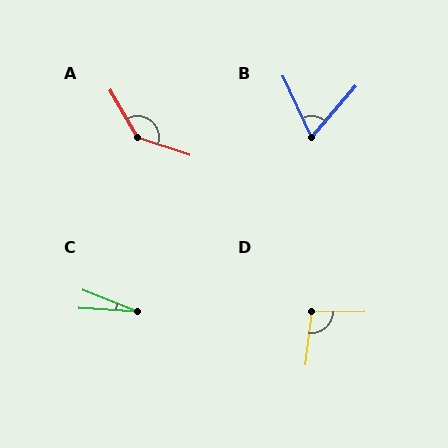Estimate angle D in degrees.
Approximately 97 degrees.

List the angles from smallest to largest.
C (18°), B (65°), D (97°), A (139°).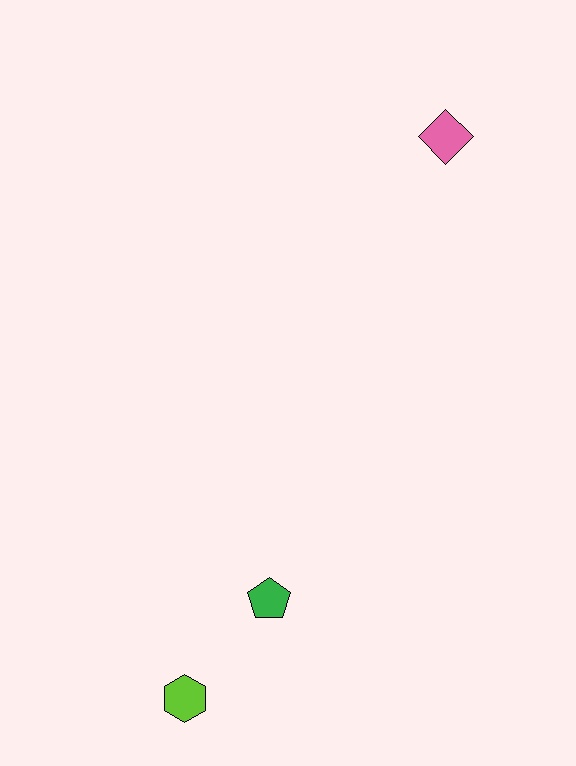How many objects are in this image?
There are 3 objects.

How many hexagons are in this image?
There is 1 hexagon.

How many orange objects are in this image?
There are no orange objects.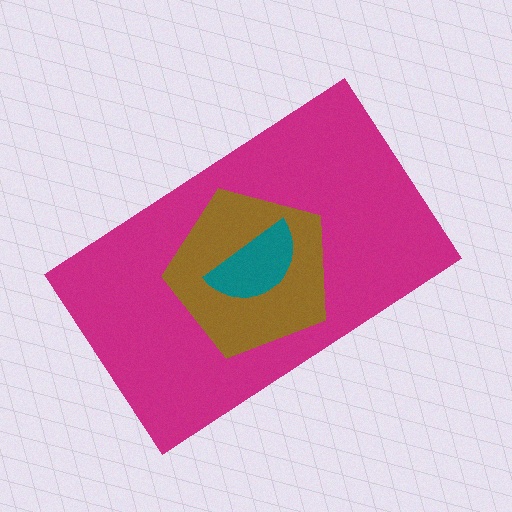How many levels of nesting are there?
3.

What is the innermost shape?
The teal semicircle.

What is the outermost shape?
The magenta rectangle.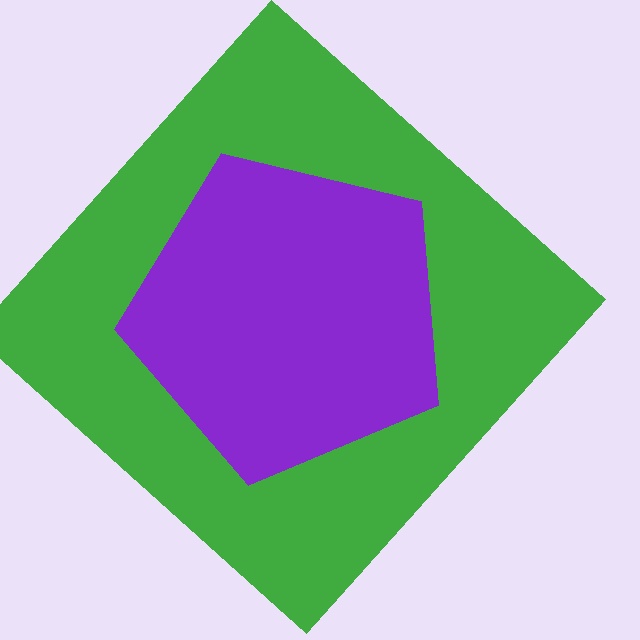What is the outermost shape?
The green diamond.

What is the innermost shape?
The purple pentagon.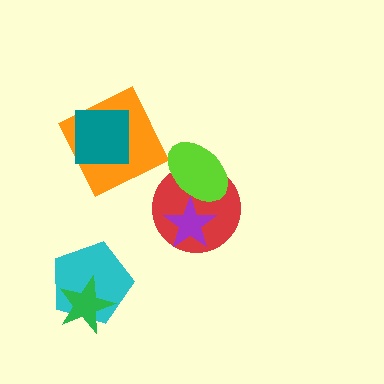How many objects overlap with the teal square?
1 object overlaps with the teal square.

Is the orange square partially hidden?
Yes, it is partially covered by another shape.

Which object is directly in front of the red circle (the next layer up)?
The purple star is directly in front of the red circle.